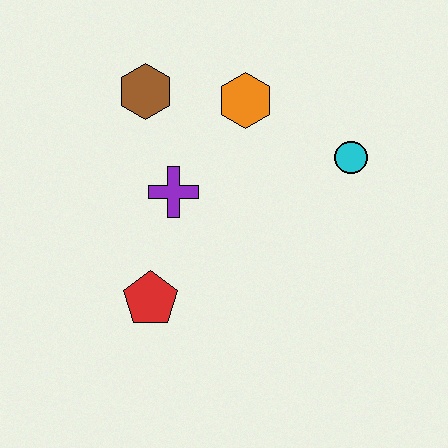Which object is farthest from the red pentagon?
The cyan circle is farthest from the red pentagon.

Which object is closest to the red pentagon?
The purple cross is closest to the red pentagon.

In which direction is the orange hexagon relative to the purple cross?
The orange hexagon is above the purple cross.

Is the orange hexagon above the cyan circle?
Yes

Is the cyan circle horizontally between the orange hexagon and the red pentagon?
No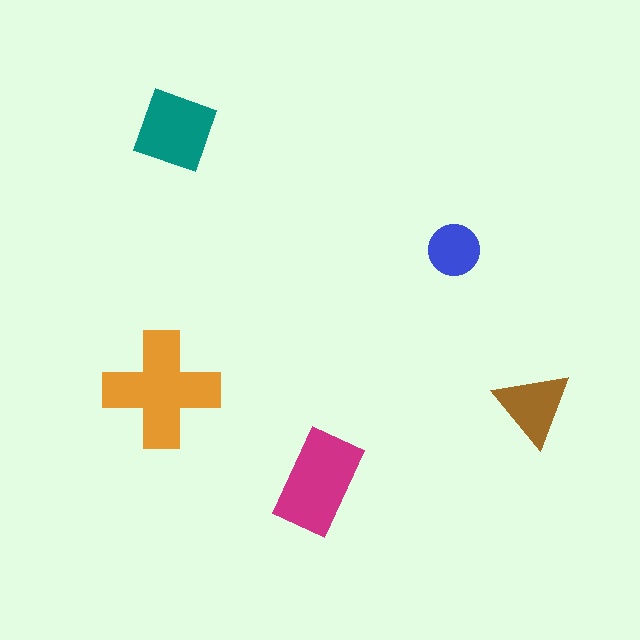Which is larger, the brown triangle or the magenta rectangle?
The magenta rectangle.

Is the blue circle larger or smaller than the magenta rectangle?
Smaller.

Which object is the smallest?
The blue circle.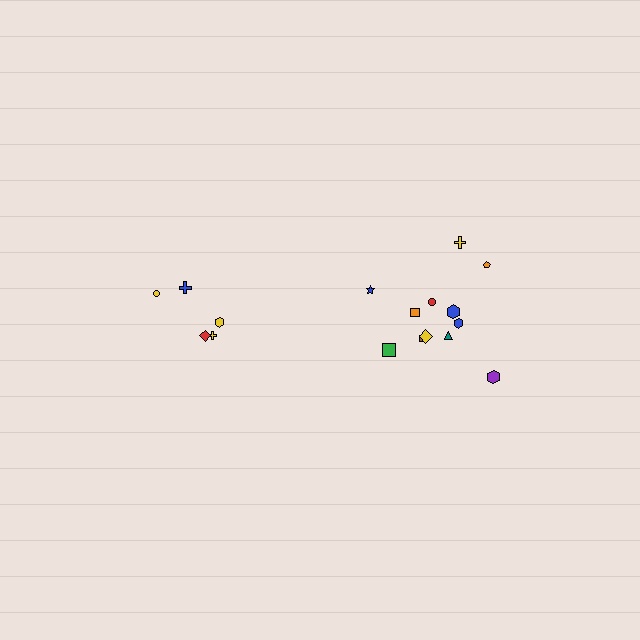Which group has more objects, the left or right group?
The right group.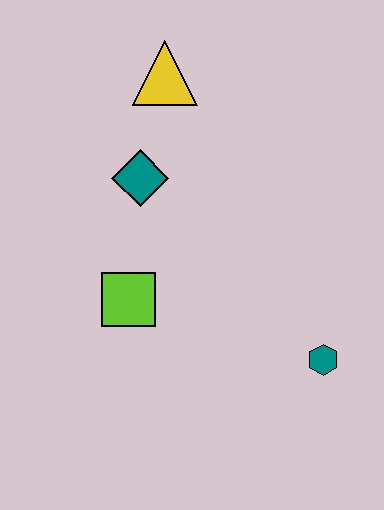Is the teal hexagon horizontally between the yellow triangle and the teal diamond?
No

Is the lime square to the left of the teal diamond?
Yes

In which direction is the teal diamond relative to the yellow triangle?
The teal diamond is below the yellow triangle.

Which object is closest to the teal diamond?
The yellow triangle is closest to the teal diamond.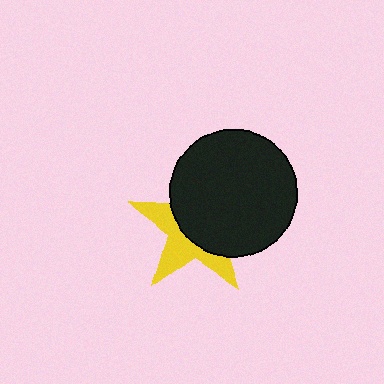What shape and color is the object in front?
The object in front is a black circle.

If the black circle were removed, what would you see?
You would see the complete yellow star.